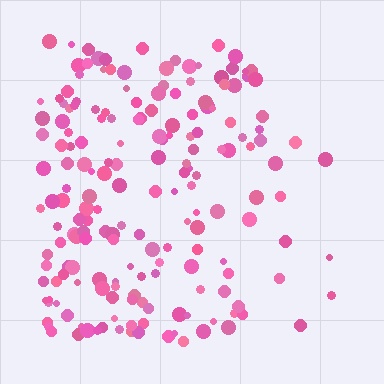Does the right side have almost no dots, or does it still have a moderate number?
Still a moderate number, just noticeably fewer than the left.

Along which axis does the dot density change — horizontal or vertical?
Horizontal.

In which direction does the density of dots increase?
From right to left, with the left side densest.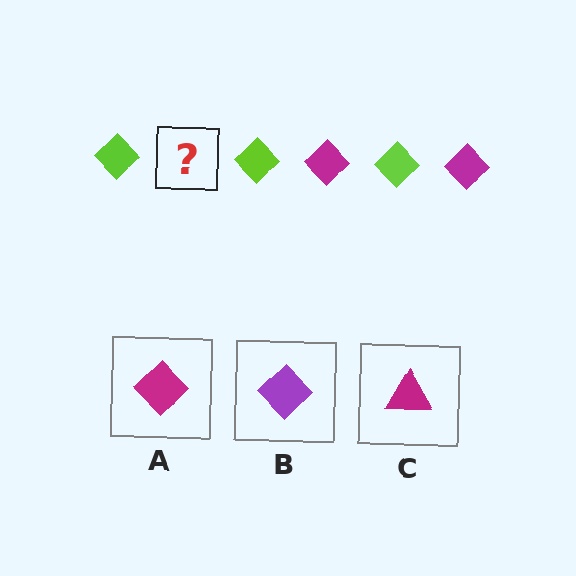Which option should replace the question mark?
Option A.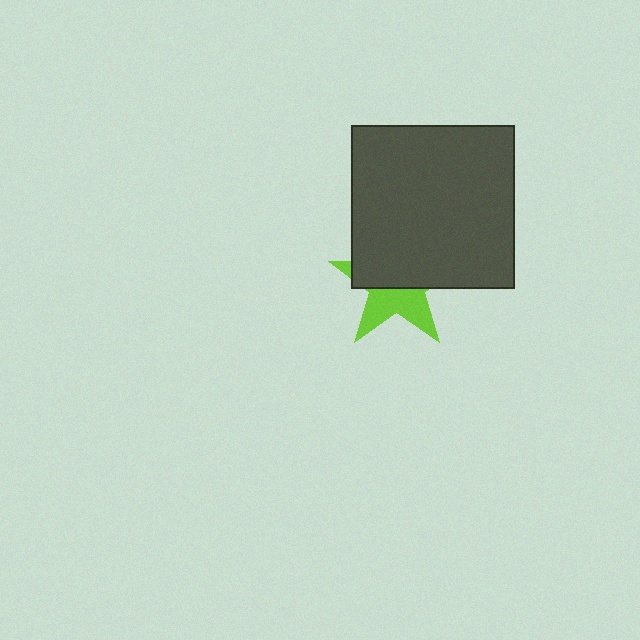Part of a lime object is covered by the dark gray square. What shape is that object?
It is a star.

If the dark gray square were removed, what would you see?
You would see the complete lime star.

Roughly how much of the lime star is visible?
A small part of it is visible (roughly 43%).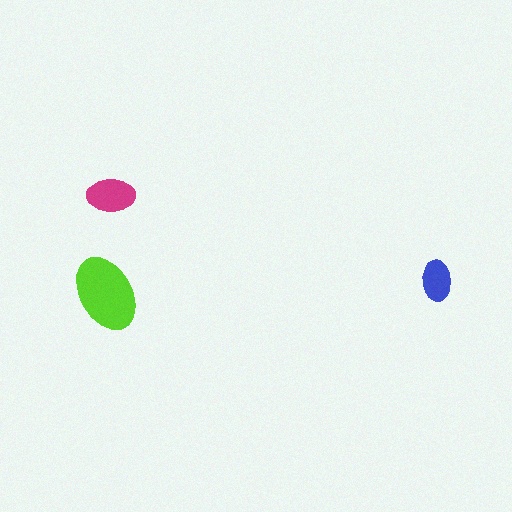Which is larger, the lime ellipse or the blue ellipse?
The lime one.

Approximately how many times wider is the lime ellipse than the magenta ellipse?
About 1.5 times wider.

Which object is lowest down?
The lime ellipse is bottommost.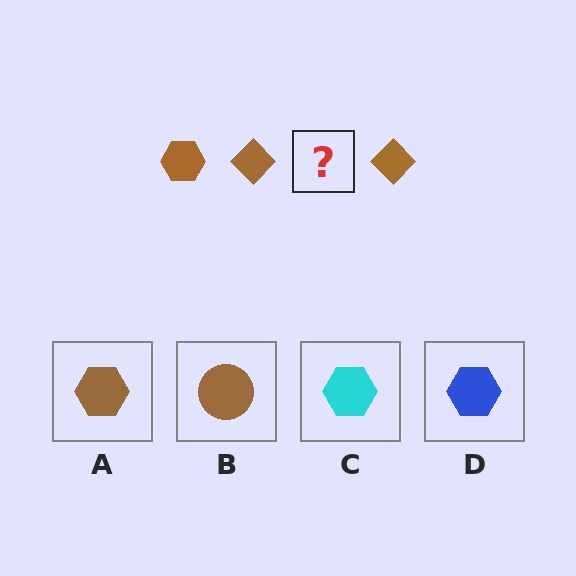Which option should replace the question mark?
Option A.